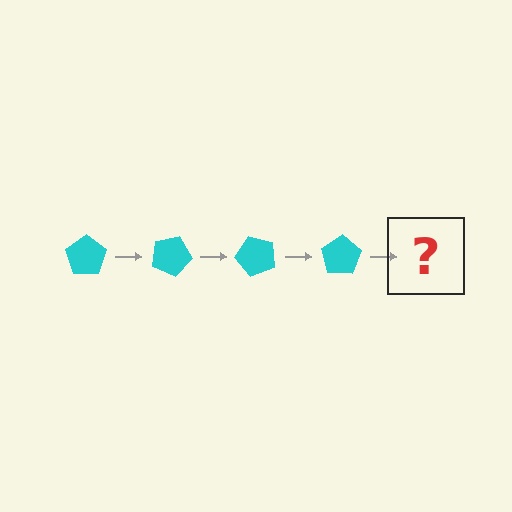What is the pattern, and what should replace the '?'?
The pattern is that the pentagon rotates 25 degrees each step. The '?' should be a cyan pentagon rotated 100 degrees.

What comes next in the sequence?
The next element should be a cyan pentagon rotated 100 degrees.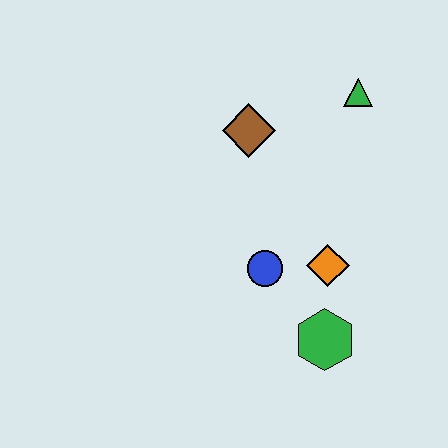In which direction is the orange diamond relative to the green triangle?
The orange diamond is below the green triangle.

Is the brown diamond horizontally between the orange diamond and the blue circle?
No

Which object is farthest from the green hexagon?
The green triangle is farthest from the green hexagon.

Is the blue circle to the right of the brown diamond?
Yes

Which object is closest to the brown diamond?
The green triangle is closest to the brown diamond.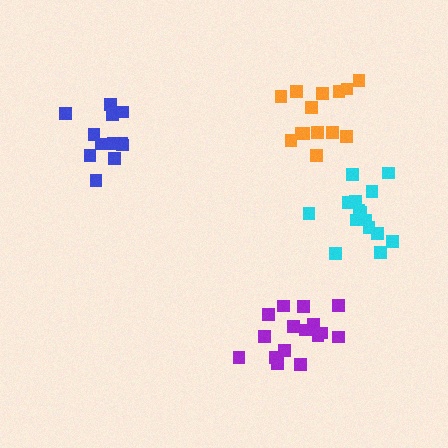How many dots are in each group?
Group 1: 16 dots, Group 2: 15 dots, Group 3: 12 dots, Group 4: 14 dots (57 total).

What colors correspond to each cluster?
The clusters are colored: purple, cyan, blue, orange.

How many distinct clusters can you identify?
There are 4 distinct clusters.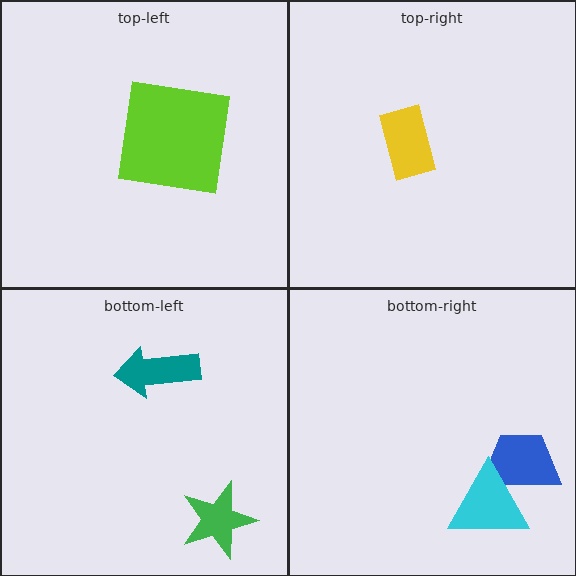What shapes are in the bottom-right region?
The blue trapezoid, the cyan triangle.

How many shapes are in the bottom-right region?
2.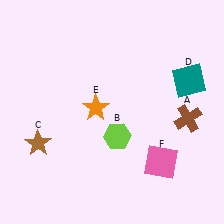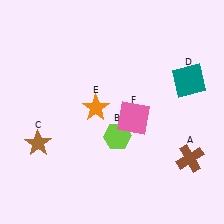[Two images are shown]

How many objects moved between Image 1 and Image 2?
2 objects moved between the two images.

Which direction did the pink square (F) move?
The pink square (F) moved up.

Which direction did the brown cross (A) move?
The brown cross (A) moved down.